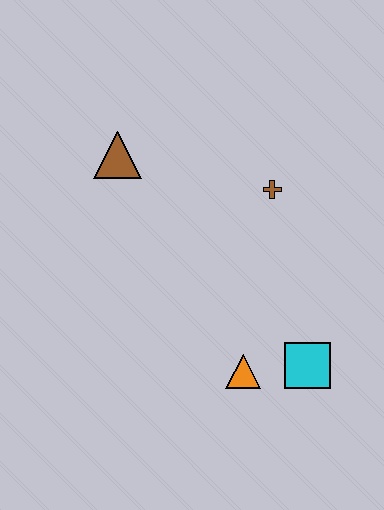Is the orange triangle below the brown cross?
Yes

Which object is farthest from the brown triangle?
The cyan square is farthest from the brown triangle.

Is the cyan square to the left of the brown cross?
No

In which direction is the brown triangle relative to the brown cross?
The brown triangle is to the left of the brown cross.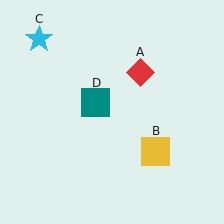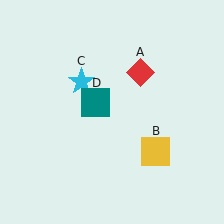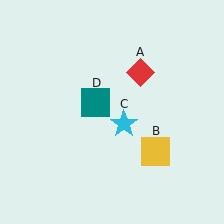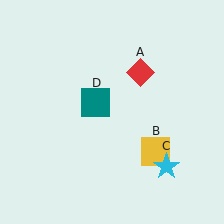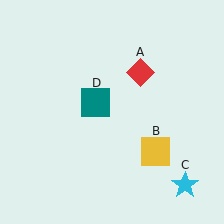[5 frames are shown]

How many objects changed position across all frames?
1 object changed position: cyan star (object C).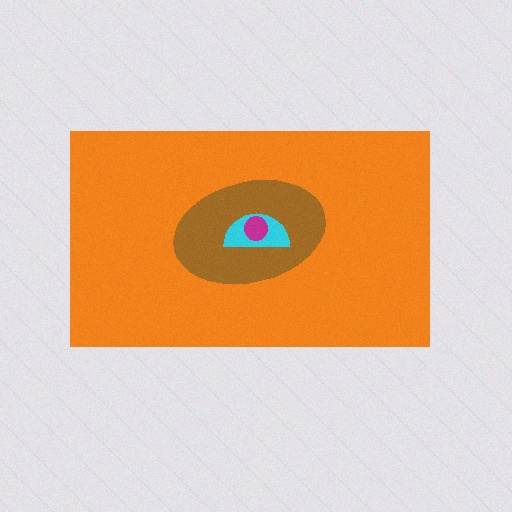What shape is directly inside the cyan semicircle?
The magenta circle.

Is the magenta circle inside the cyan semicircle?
Yes.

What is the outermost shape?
The orange rectangle.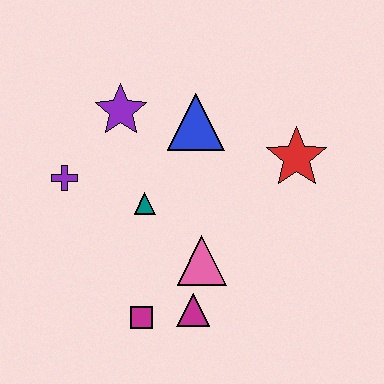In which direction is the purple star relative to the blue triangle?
The purple star is to the left of the blue triangle.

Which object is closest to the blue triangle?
The purple star is closest to the blue triangle.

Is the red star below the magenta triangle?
No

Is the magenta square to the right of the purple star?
Yes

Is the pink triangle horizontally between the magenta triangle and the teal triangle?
No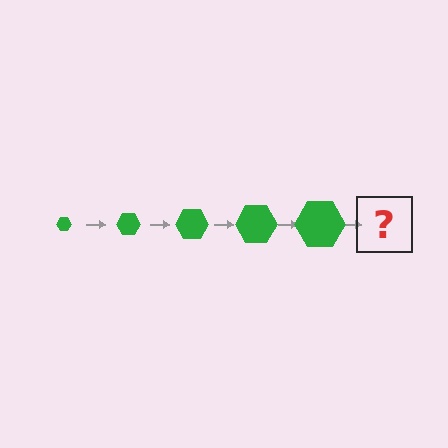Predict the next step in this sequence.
The next step is a green hexagon, larger than the previous one.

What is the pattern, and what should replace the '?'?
The pattern is that the hexagon gets progressively larger each step. The '?' should be a green hexagon, larger than the previous one.